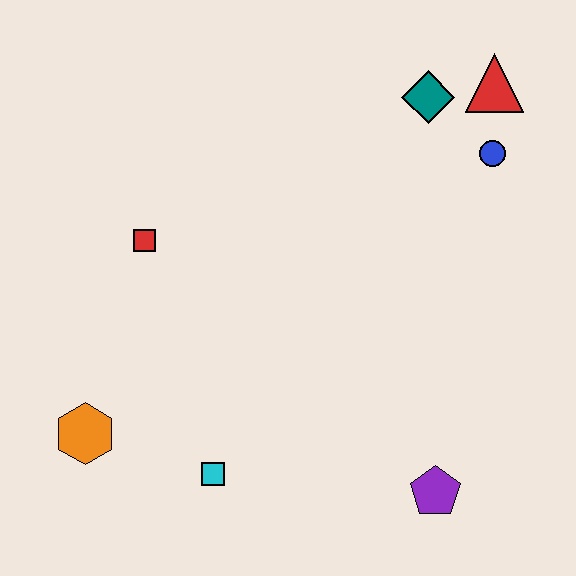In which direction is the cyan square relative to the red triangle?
The cyan square is below the red triangle.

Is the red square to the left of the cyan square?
Yes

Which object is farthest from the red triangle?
The orange hexagon is farthest from the red triangle.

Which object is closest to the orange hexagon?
The cyan square is closest to the orange hexagon.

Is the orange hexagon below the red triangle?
Yes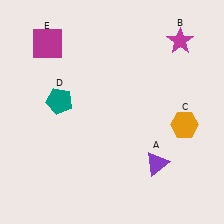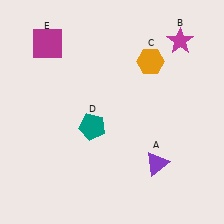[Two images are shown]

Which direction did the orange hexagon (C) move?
The orange hexagon (C) moved up.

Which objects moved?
The objects that moved are: the orange hexagon (C), the teal pentagon (D).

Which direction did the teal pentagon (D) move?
The teal pentagon (D) moved right.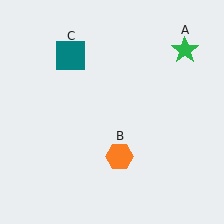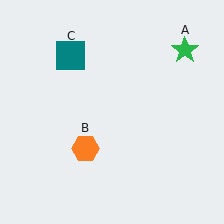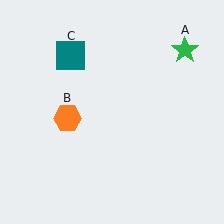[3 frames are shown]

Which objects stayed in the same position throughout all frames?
Green star (object A) and teal square (object C) remained stationary.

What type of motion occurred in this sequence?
The orange hexagon (object B) rotated clockwise around the center of the scene.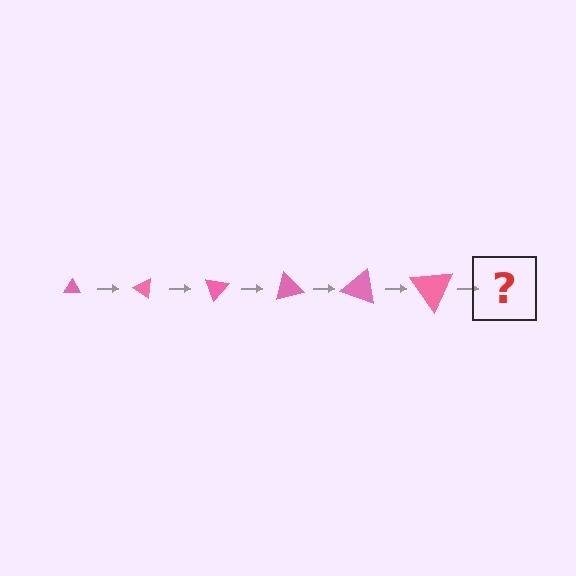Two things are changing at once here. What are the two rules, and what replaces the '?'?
The two rules are that the triangle grows larger each step and it rotates 35 degrees each step. The '?' should be a triangle, larger than the previous one and rotated 210 degrees from the start.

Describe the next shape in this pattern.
It should be a triangle, larger than the previous one and rotated 210 degrees from the start.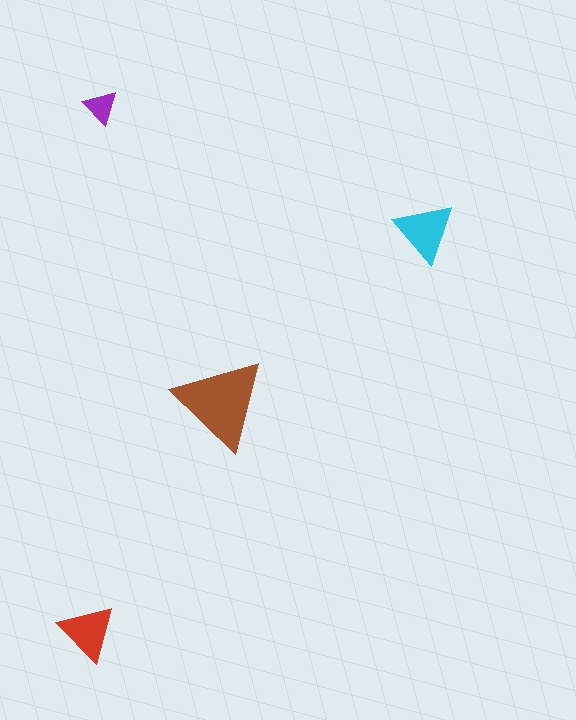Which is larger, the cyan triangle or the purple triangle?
The cyan one.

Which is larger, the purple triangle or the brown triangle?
The brown one.